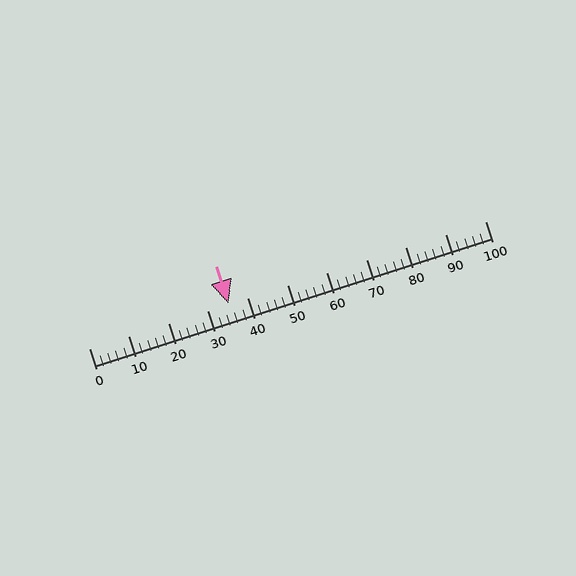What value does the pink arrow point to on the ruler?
The pink arrow points to approximately 35.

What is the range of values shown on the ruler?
The ruler shows values from 0 to 100.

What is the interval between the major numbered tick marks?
The major tick marks are spaced 10 units apart.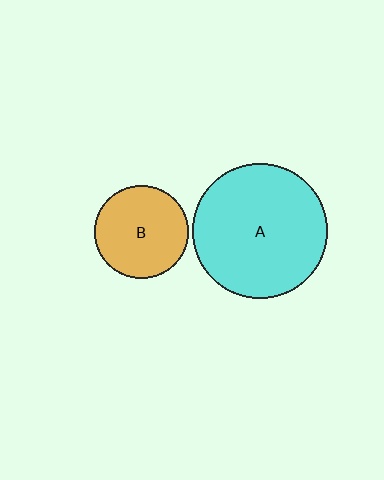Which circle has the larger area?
Circle A (cyan).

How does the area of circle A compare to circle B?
Approximately 2.1 times.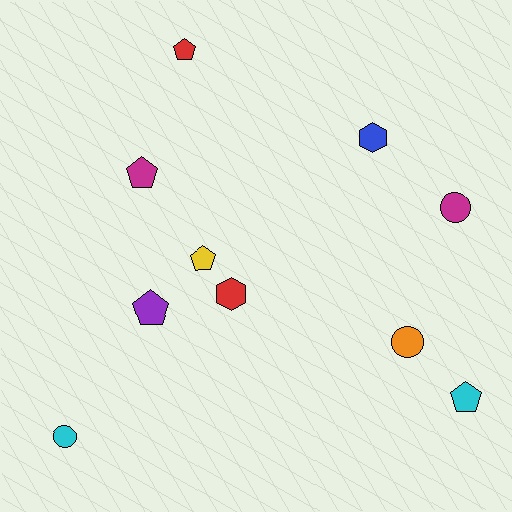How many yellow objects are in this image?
There is 1 yellow object.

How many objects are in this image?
There are 10 objects.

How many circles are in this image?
There are 3 circles.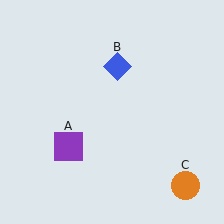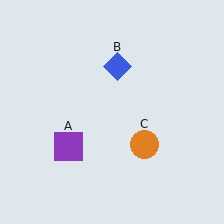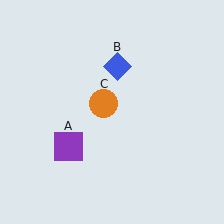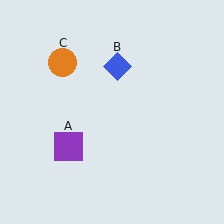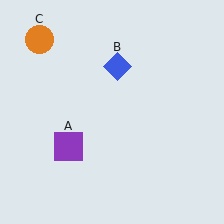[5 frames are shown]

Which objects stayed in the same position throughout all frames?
Purple square (object A) and blue diamond (object B) remained stationary.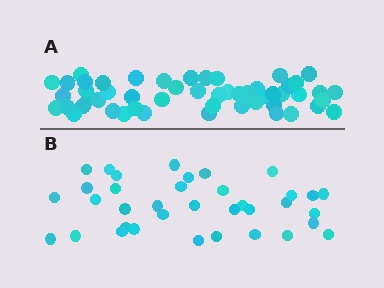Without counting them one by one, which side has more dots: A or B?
Region A (the top region) has more dots.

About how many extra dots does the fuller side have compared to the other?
Region A has approximately 15 more dots than region B.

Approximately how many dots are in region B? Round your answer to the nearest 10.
About 40 dots. (The exact count is 36, which rounds to 40.)